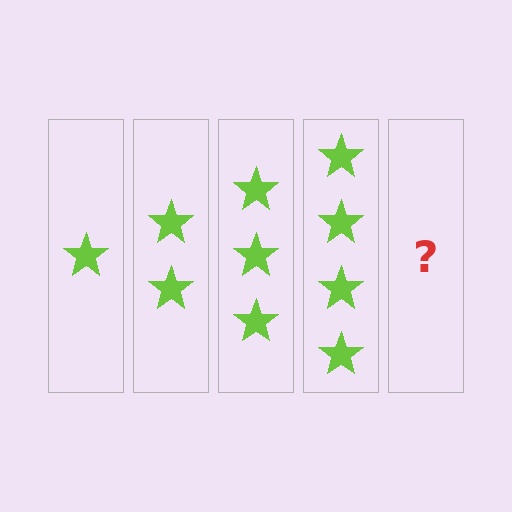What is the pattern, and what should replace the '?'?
The pattern is that each step adds one more star. The '?' should be 5 stars.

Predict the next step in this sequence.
The next step is 5 stars.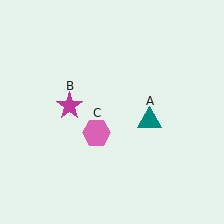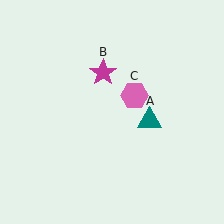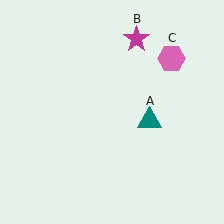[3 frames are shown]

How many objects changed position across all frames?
2 objects changed position: magenta star (object B), pink hexagon (object C).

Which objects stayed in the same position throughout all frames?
Teal triangle (object A) remained stationary.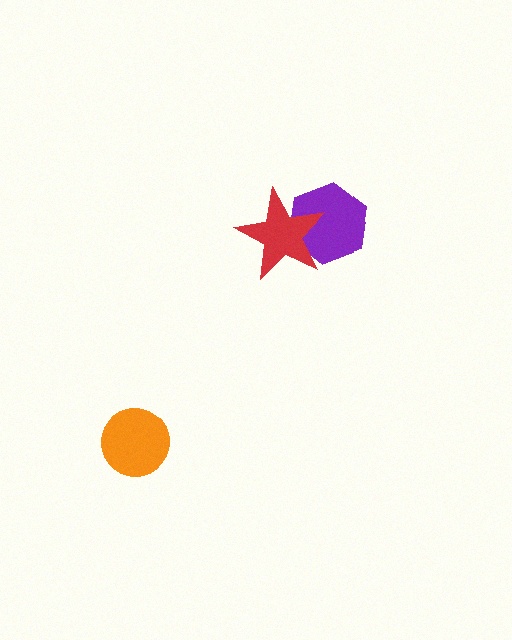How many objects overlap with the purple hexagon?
1 object overlaps with the purple hexagon.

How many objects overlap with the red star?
1 object overlaps with the red star.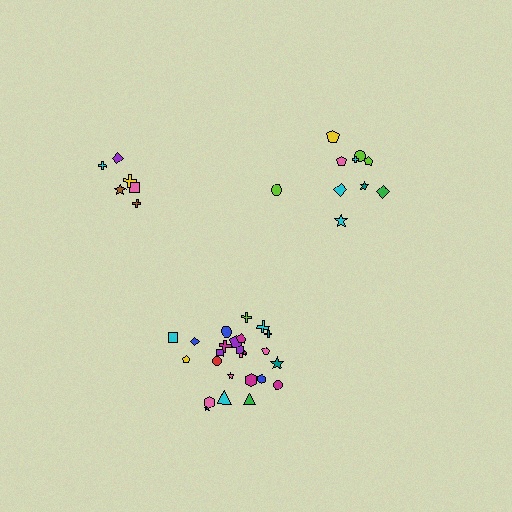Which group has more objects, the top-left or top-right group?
The top-right group.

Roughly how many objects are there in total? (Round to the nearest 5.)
Roughly 40 objects in total.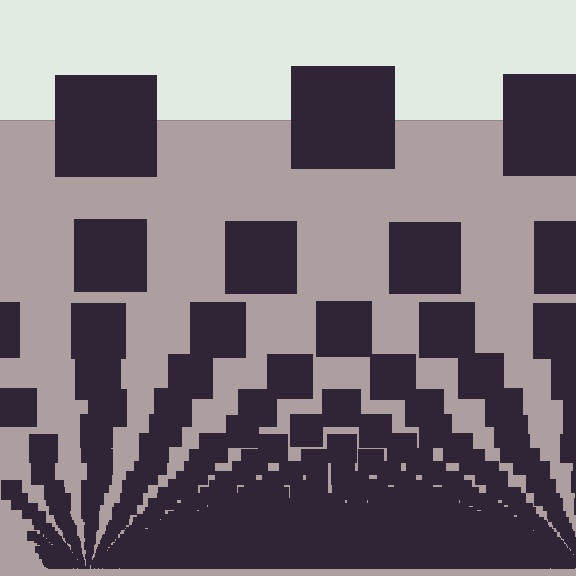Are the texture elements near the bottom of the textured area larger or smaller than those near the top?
Smaller. The gradient is inverted — elements near the bottom are smaller and denser.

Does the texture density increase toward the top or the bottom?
Density increases toward the bottom.